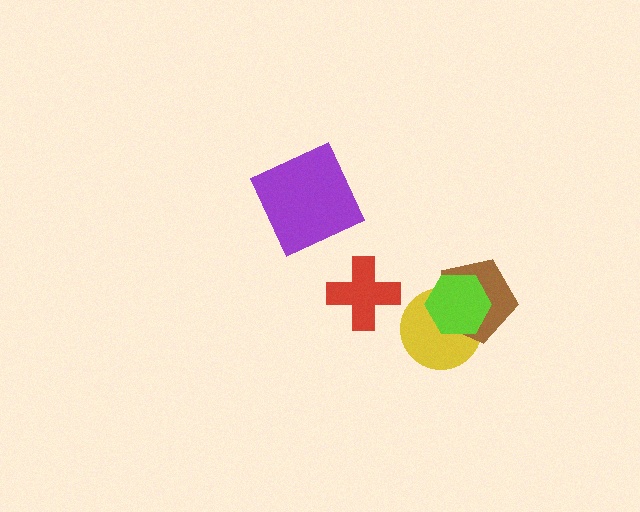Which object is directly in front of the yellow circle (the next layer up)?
The brown pentagon is directly in front of the yellow circle.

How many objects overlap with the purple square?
0 objects overlap with the purple square.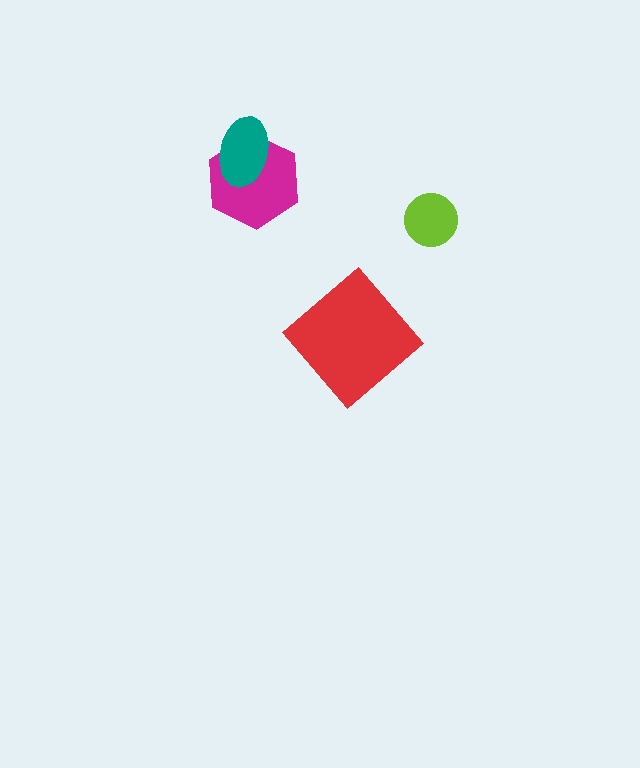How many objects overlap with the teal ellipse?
1 object overlaps with the teal ellipse.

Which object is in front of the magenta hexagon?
The teal ellipse is in front of the magenta hexagon.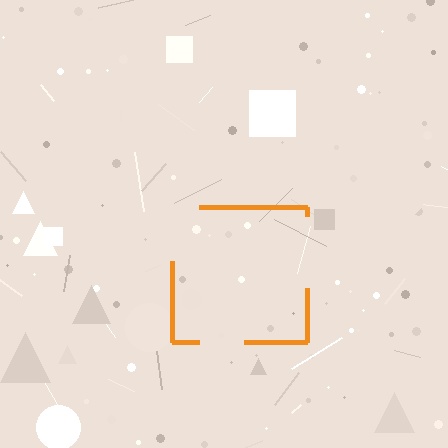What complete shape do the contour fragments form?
The contour fragments form a square.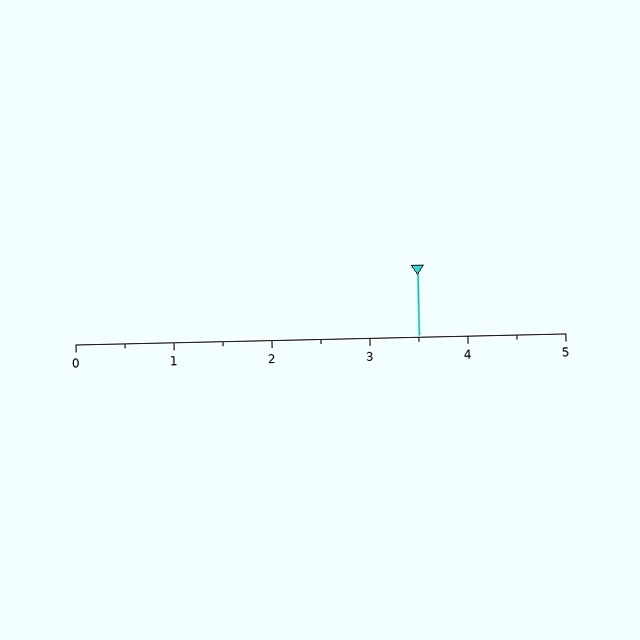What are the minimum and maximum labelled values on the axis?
The axis runs from 0 to 5.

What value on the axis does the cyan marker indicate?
The marker indicates approximately 3.5.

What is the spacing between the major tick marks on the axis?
The major ticks are spaced 1 apart.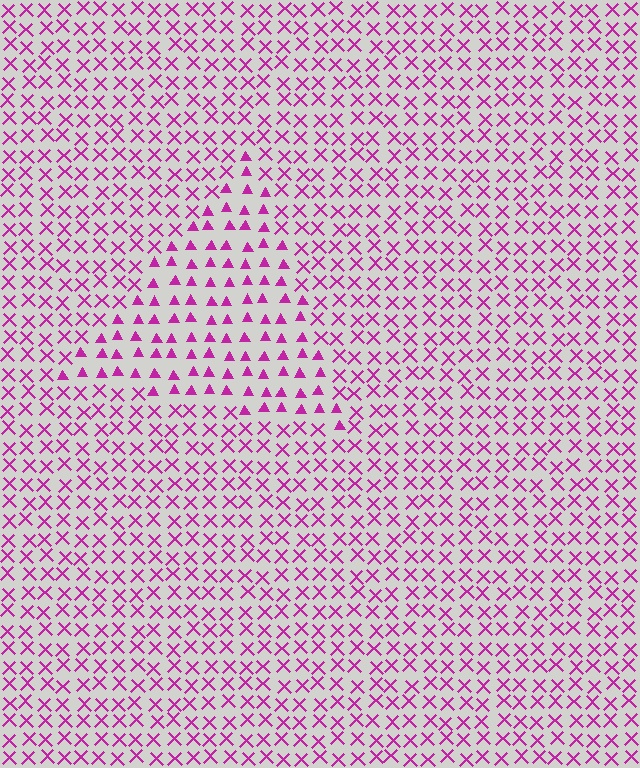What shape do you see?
I see a triangle.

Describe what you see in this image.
The image is filled with small magenta elements arranged in a uniform grid. A triangle-shaped region contains triangles, while the surrounding area contains X marks. The boundary is defined purely by the change in element shape.